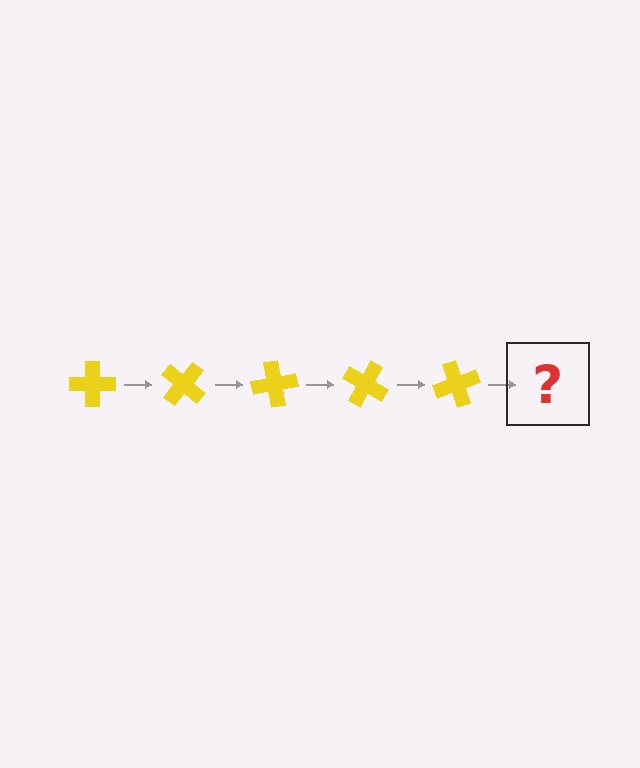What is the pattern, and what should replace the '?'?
The pattern is that the cross rotates 40 degrees each step. The '?' should be a yellow cross rotated 200 degrees.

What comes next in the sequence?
The next element should be a yellow cross rotated 200 degrees.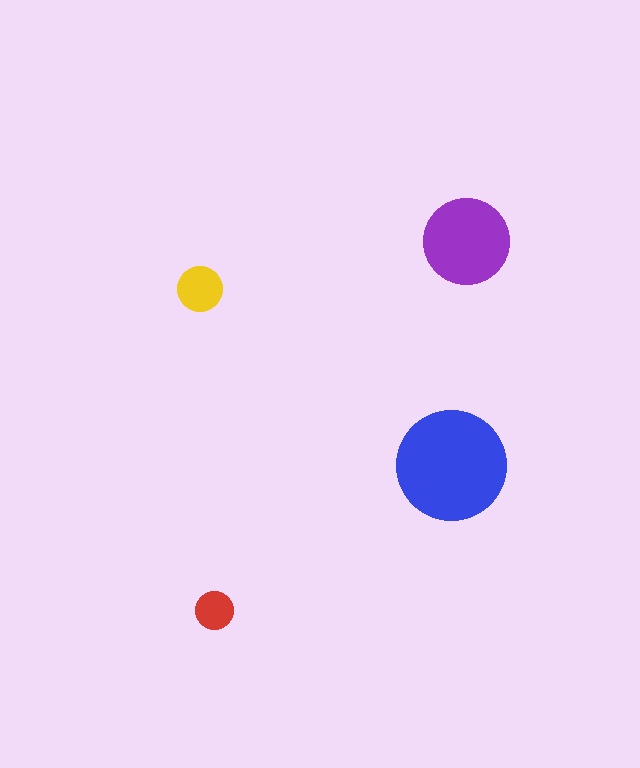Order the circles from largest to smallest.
the blue one, the purple one, the yellow one, the red one.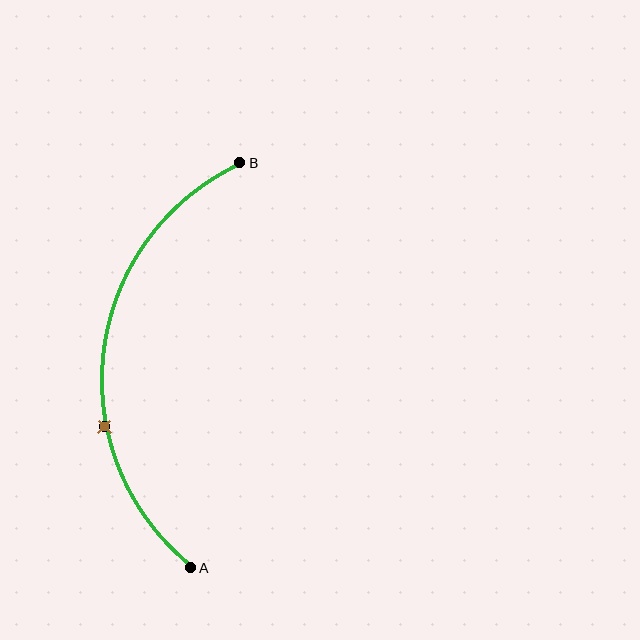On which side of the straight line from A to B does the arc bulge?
The arc bulges to the left of the straight line connecting A and B.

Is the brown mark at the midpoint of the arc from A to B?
No. The brown mark lies on the arc but is closer to endpoint A. The arc midpoint would be at the point on the curve equidistant along the arc from both A and B.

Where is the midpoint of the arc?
The arc midpoint is the point on the curve farthest from the straight line joining A and B. It sits to the left of that line.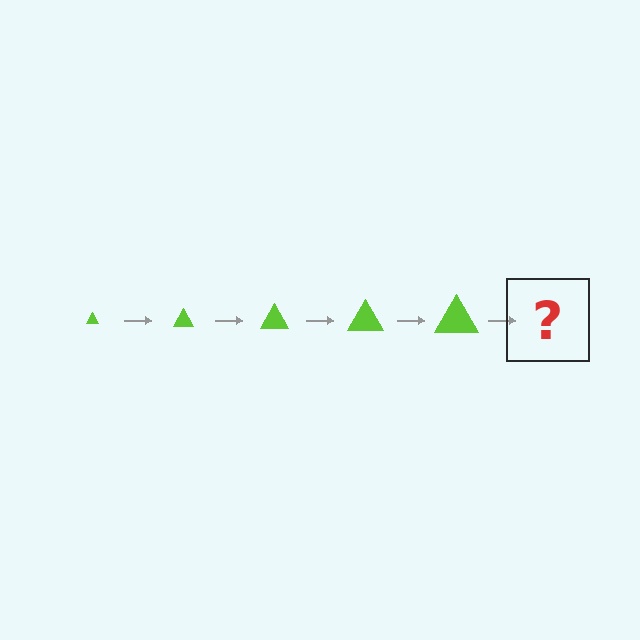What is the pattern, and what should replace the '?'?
The pattern is that the triangle gets progressively larger each step. The '?' should be a lime triangle, larger than the previous one.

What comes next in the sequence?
The next element should be a lime triangle, larger than the previous one.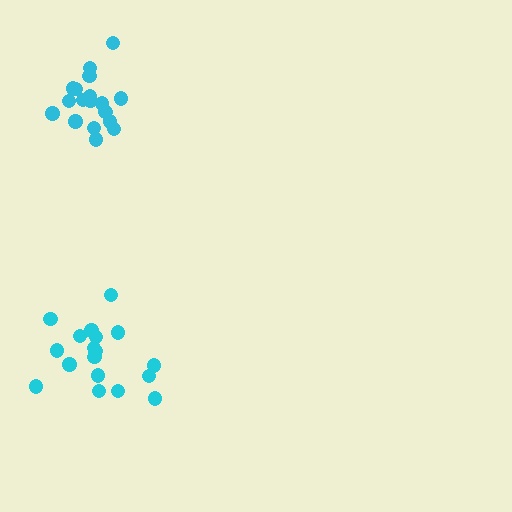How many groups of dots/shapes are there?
There are 2 groups.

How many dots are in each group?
Group 1: 18 dots, Group 2: 18 dots (36 total).